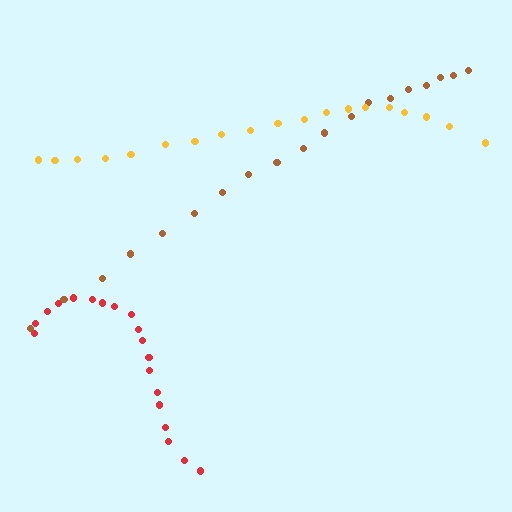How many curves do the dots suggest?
There are 3 distinct paths.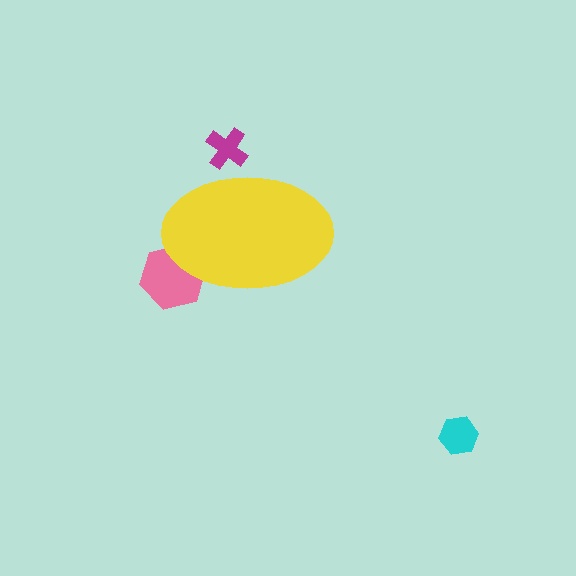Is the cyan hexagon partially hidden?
No, the cyan hexagon is fully visible.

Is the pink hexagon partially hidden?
Yes, the pink hexagon is partially hidden behind the yellow ellipse.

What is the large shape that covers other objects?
A yellow ellipse.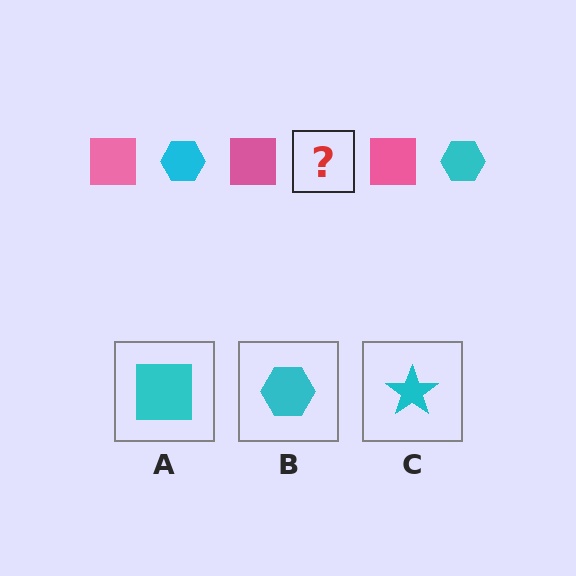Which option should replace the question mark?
Option B.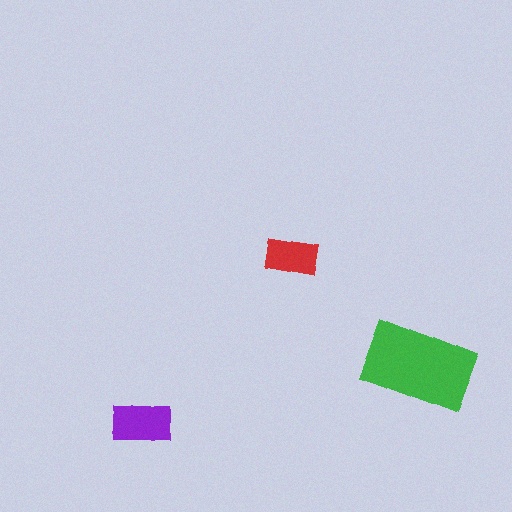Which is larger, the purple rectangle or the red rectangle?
The purple one.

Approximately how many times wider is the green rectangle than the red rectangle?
About 2 times wider.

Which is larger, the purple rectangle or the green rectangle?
The green one.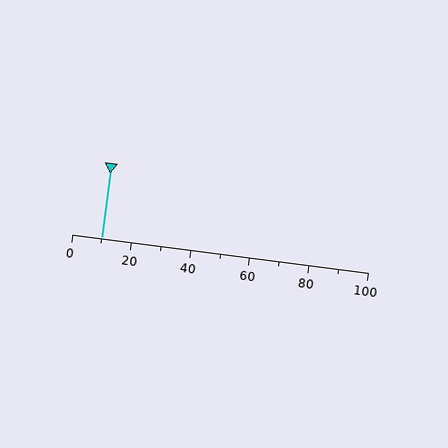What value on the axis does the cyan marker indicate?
The marker indicates approximately 10.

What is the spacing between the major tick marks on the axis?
The major ticks are spaced 20 apart.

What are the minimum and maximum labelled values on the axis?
The axis runs from 0 to 100.